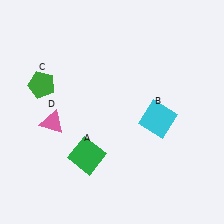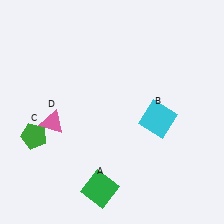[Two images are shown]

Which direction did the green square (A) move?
The green square (A) moved down.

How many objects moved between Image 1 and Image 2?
2 objects moved between the two images.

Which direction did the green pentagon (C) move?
The green pentagon (C) moved down.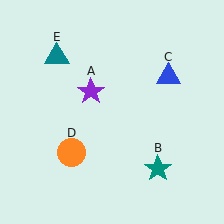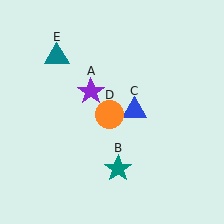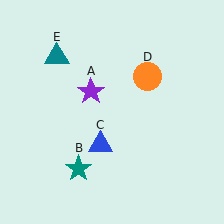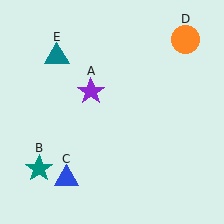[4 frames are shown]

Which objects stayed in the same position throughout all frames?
Purple star (object A) and teal triangle (object E) remained stationary.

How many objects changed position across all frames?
3 objects changed position: teal star (object B), blue triangle (object C), orange circle (object D).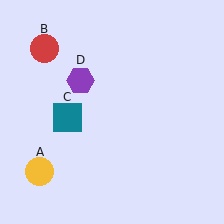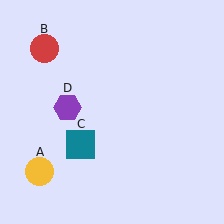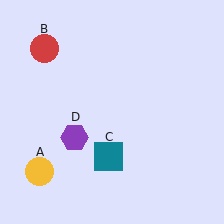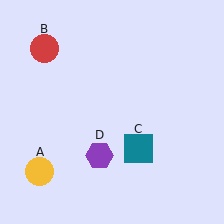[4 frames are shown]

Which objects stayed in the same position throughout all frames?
Yellow circle (object A) and red circle (object B) remained stationary.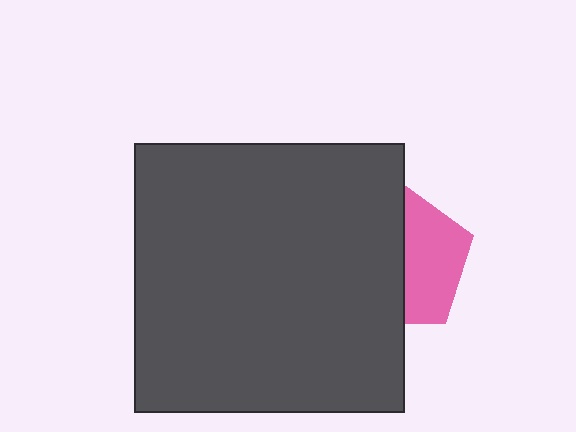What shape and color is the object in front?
The object in front is a dark gray square.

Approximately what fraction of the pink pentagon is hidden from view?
Roughly 56% of the pink pentagon is hidden behind the dark gray square.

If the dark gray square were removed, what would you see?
You would see the complete pink pentagon.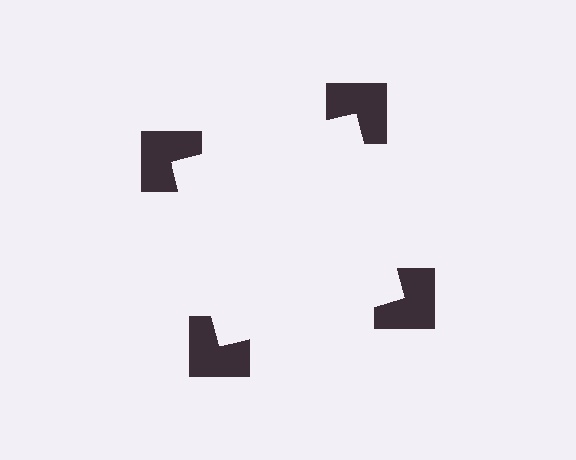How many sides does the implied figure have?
4 sides.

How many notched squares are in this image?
There are 4 — one at each vertex of the illusory square.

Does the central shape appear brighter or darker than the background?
It typically appears slightly brighter than the background, even though no actual brightness change is drawn.